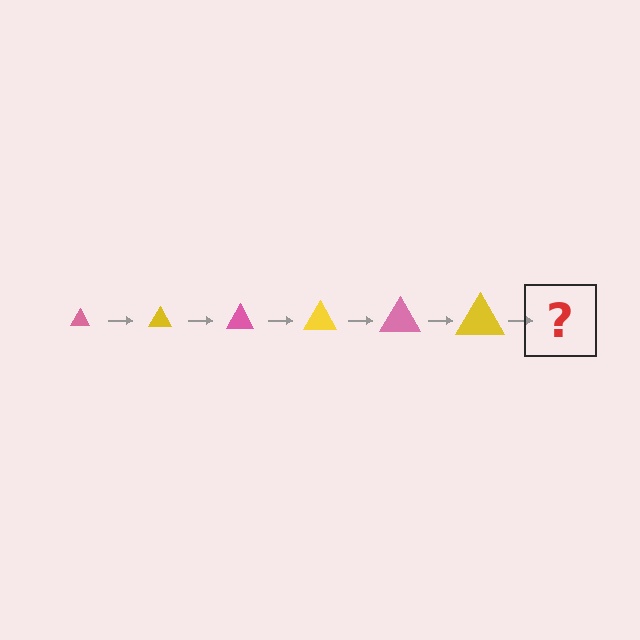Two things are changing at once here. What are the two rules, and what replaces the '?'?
The two rules are that the triangle grows larger each step and the color cycles through pink and yellow. The '?' should be a pink triangle, larger than the previous one.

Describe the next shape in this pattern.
It should be a pink triangle, larger than the previous one.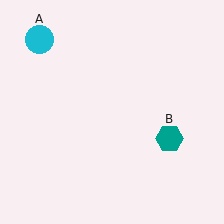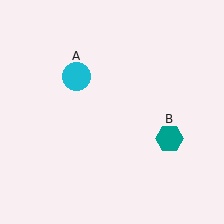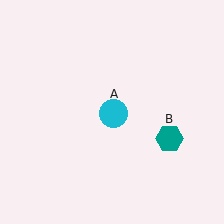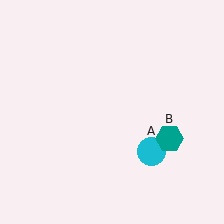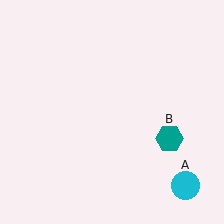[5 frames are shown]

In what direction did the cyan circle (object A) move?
The cyan circle (object A) moved down and to the right.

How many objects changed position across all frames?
1 object changed position: cyan circle (object A).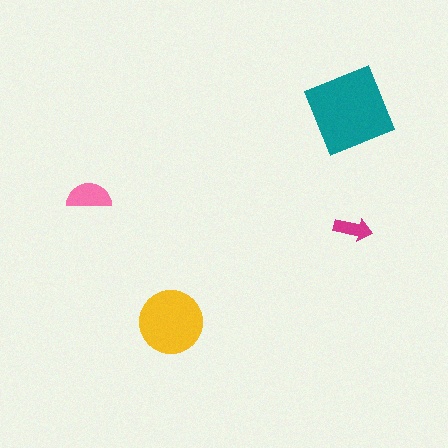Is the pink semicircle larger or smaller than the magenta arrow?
Larger.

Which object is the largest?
The teal square.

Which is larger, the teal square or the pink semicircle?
The teal square.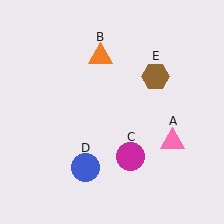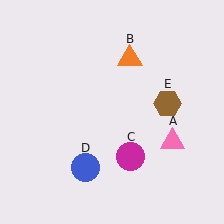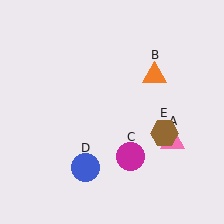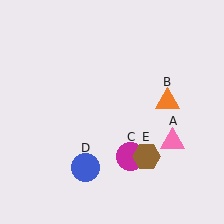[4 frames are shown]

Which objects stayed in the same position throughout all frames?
Pink triangle (object A) and magenta circle (object C) and blue circle (object D) remained stationary.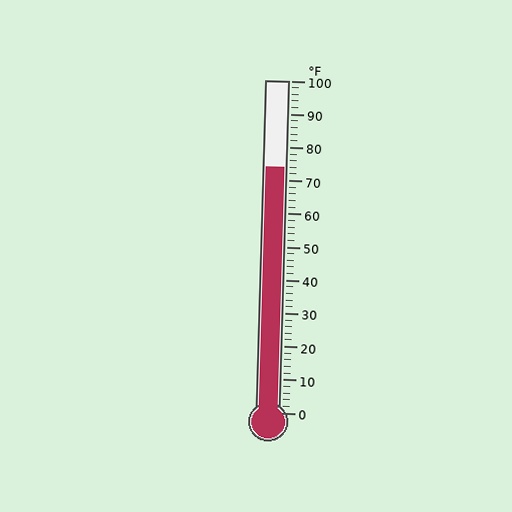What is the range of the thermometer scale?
The thermometer scale ranges from 0°F to 100°F.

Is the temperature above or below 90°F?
The temperature is below 90°F.